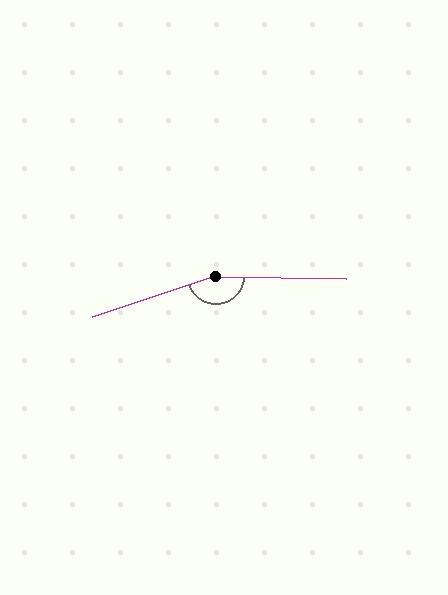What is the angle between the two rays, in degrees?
Approximately 161 degrees.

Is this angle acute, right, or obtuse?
It is obtuse.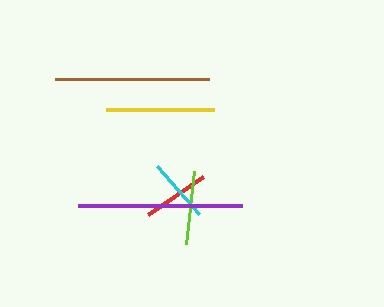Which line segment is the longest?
The purple line is the longest at approximately 164 pixels.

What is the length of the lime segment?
The lime segment is approximately 73 pixels long.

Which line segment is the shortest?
The cyan line is the shortest at approximately 64 pixels.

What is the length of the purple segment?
The purple segment is approximately 164 pixels long.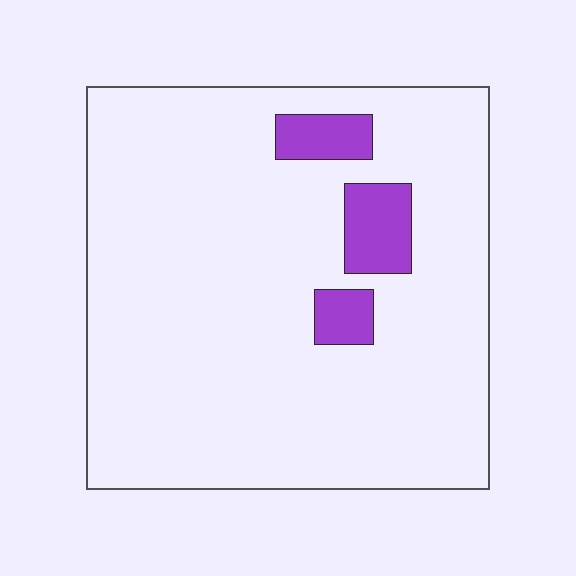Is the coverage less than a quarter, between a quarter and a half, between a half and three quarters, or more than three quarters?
Less than a quarter.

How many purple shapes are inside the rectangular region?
3.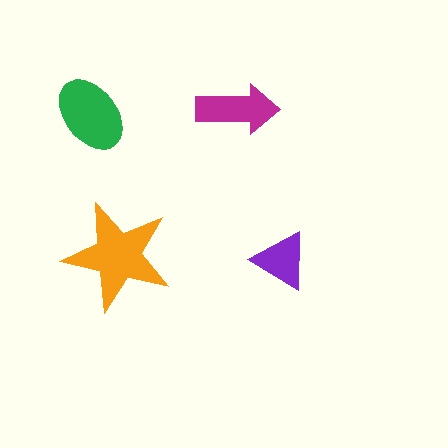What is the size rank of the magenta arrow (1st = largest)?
3rd.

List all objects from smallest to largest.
The purple triangle, the magenta arrow, the green ellipse, the orange star.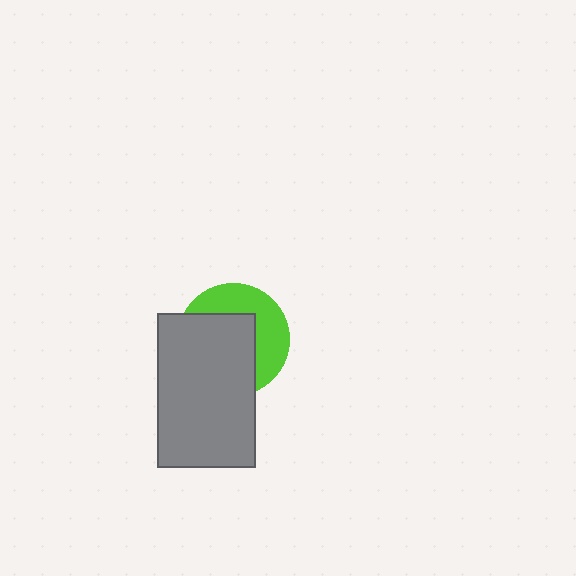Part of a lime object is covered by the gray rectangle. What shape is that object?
It is a circle.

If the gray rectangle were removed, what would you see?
You would see the complete lime circle.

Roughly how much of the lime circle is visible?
A small part of it is visible (roughly 43%).